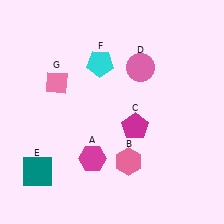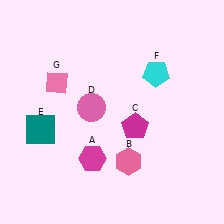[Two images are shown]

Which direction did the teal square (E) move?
The teal square (E) moved up.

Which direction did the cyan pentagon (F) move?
The cyan pentagon (F) moved right.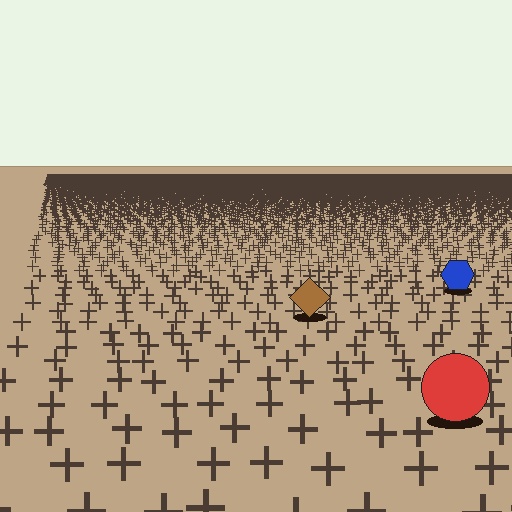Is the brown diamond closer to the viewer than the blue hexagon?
Yes. The brown diamond is closer — you can tell from the texture gradient: the ground texture is coarser near it.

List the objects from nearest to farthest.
From nearest to farthest: the red circle, the brown diamond, the blue hexagon.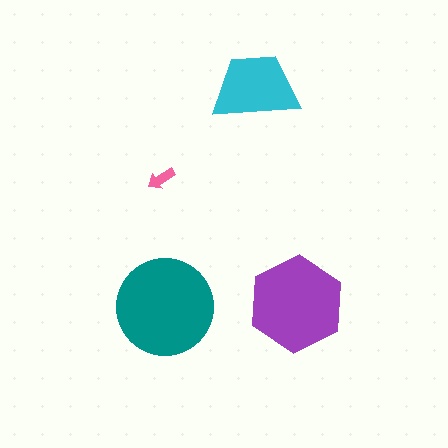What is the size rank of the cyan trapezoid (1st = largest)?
3rd.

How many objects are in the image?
There are 4 objects in the image.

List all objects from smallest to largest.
The pink arrow, the cyan trapezoid, the purple hexagon, the teal circle.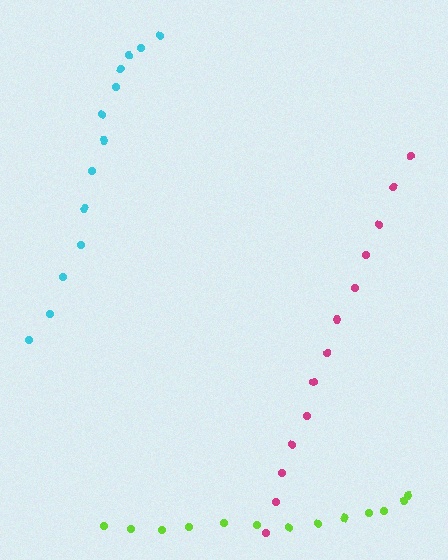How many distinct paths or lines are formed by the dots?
There are 3 distinct paths.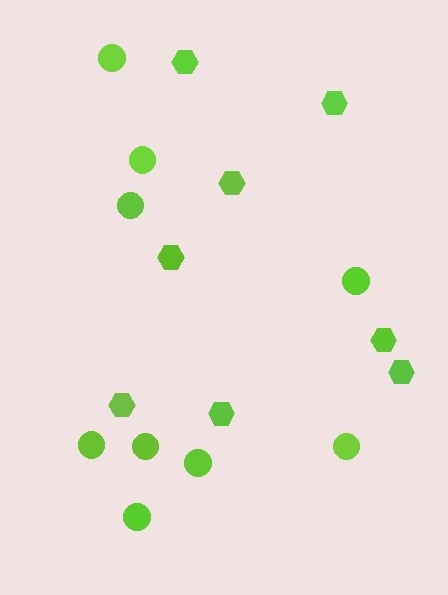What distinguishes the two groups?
There are 2 groups: one group of circles (9) and one group of hexagons (8).